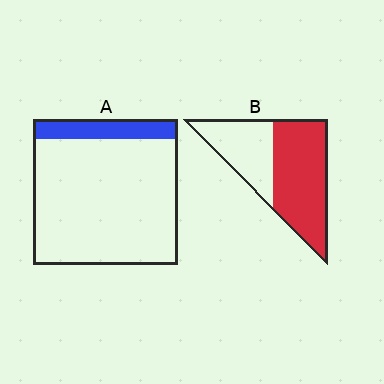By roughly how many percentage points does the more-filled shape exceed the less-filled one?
By roughly 50 percentage points (B over A).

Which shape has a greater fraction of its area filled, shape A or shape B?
Shape B.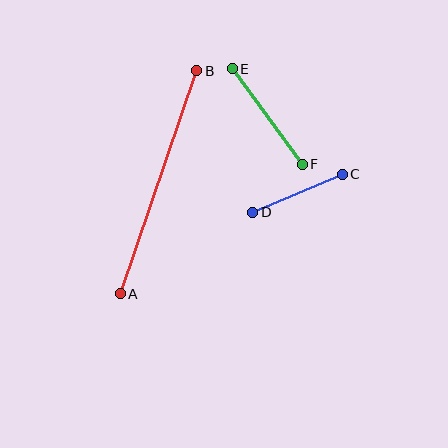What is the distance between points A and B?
The distance is approximately 236 pixels.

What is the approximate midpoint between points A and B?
The midpoint is at approximately (158, 182) pixels.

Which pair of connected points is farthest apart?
Points A and B are farthest apart.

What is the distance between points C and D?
The distance is approximately 97 pixels.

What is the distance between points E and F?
The distance is approximately 118 pixels.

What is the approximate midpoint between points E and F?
The midpoint is at approximately (267, 117) pixels.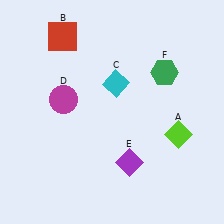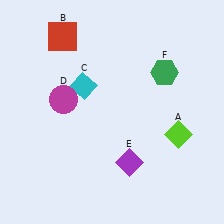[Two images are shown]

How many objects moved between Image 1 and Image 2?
1 object moved between the two images.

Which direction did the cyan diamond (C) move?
The cyan diamond (C) moved left.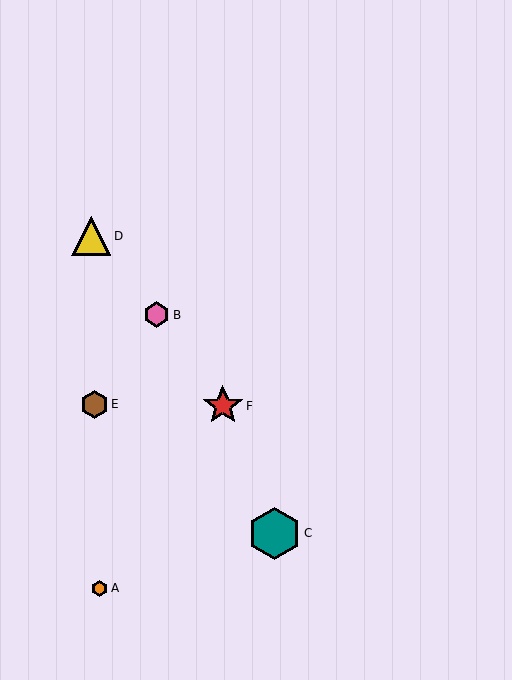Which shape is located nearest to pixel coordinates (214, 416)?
The red star (labeled F) at (223, 406) is nearest to that location.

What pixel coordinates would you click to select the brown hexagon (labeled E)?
Click at (94, 404) to select the brown hexagon E.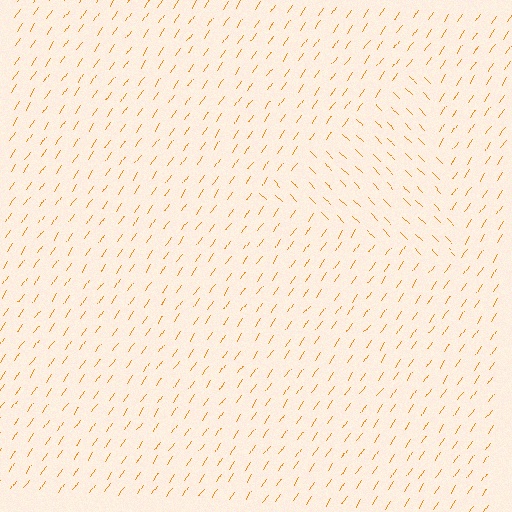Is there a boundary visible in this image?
Yes, there is a texture boundary formed by a change in line orientation.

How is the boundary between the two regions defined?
The boundary is defined purely by a change in line orientation (approximately 79 degrees difference). All lines are the same color and thickness.